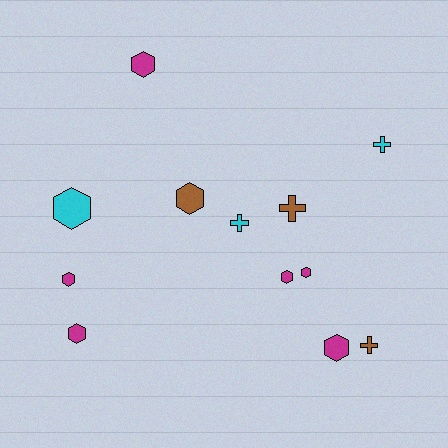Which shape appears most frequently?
Hexagon, with 8 objects.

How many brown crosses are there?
There are 2 brown crosses.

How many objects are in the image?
There are 12 objects.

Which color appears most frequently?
Magenta, with 6 objects.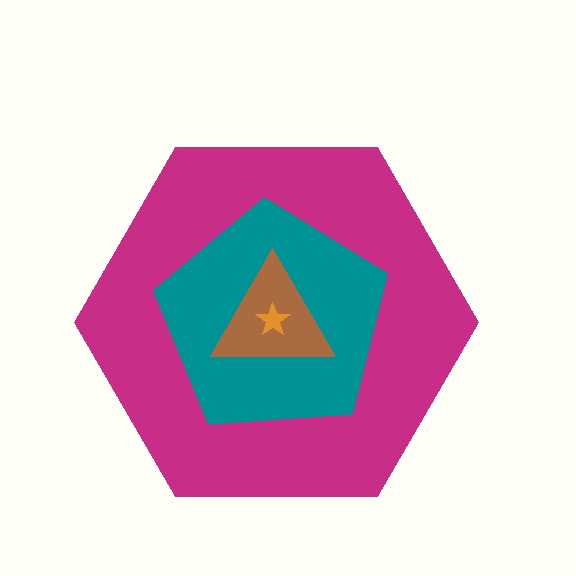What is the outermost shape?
The magenta hexagon.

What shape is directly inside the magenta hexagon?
The teal pentagon.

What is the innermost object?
The orange star.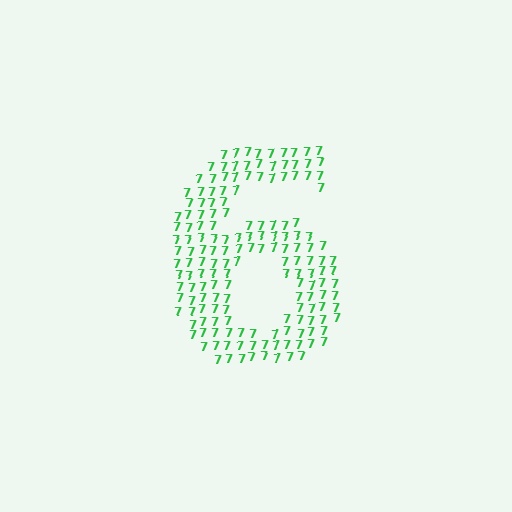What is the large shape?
The large shape is the digit 6.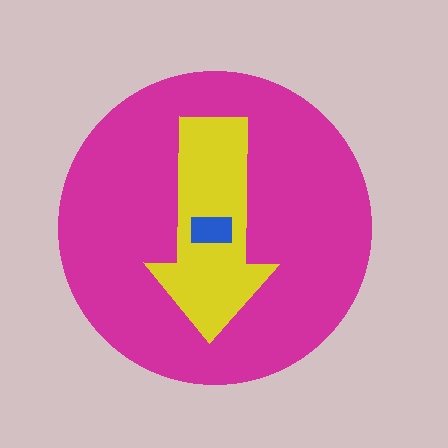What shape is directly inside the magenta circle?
The yellow arrow.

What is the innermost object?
The blue rectangle.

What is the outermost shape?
The magenta circle.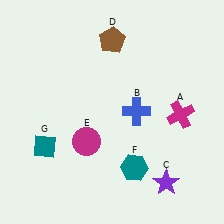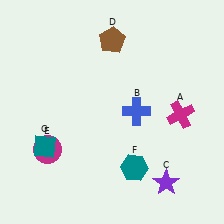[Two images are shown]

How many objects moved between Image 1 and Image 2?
1 object moved between the two images.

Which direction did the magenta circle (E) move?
The magenta circle (E) moved left.